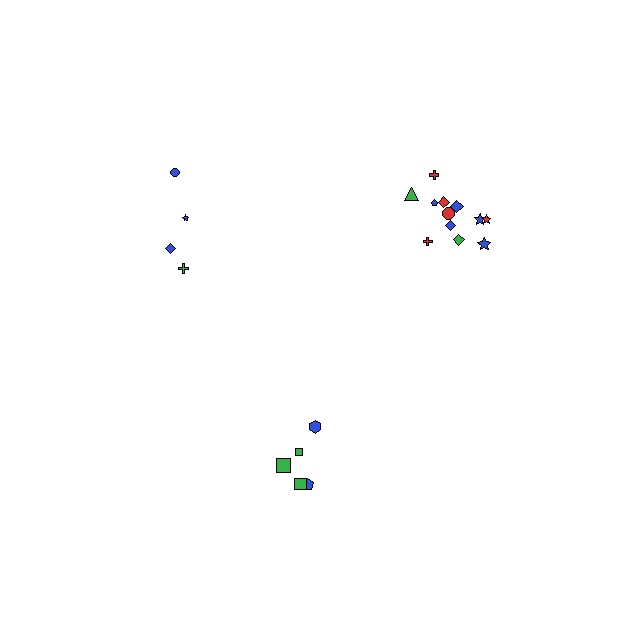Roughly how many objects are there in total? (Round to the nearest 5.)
Roughly 20 objects in total.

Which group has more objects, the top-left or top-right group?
The top-right group.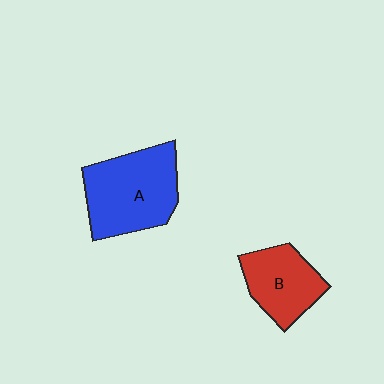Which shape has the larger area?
Shape A (blue).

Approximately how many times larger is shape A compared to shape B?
Approximately 1.5 times.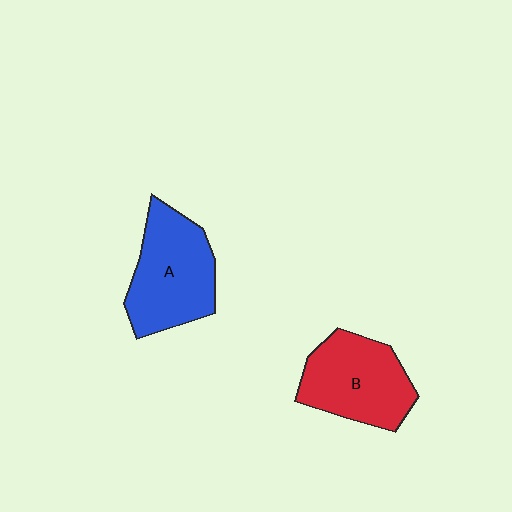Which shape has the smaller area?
Shape B (red).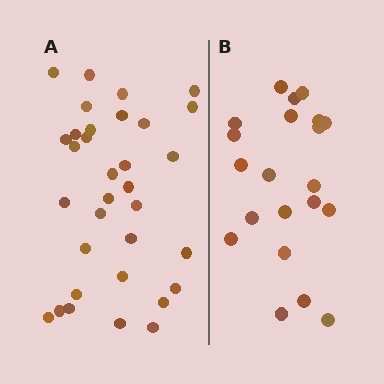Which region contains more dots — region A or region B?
Region A (the left region) has more dots.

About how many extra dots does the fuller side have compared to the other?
Region A has roughly 12 or so more dots than region B.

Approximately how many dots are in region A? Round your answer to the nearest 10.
About 30 dots. (The exact count is 33, which rounds to 30.)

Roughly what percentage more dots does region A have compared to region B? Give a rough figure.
About 55% more.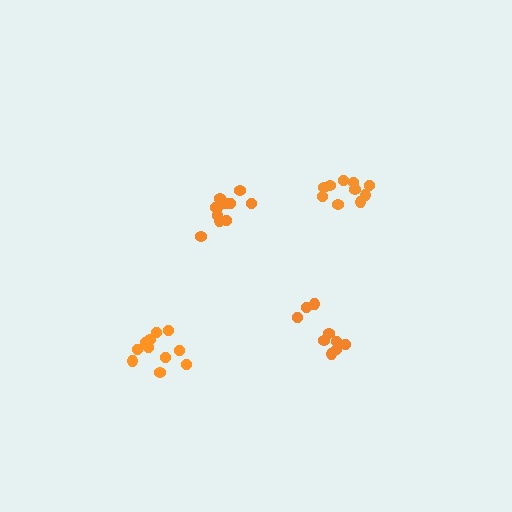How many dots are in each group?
Group 1: 11 dots, Group 2: 9 dots, Group 3: 11 dots, Group 4: 10 dots (41 total).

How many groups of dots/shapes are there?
There are 4 groups.